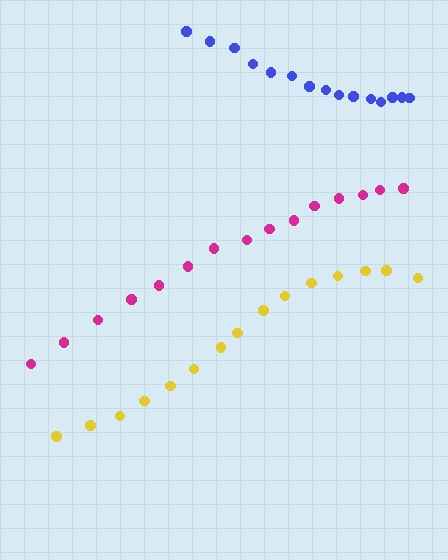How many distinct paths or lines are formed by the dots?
There are 3 distinct paths.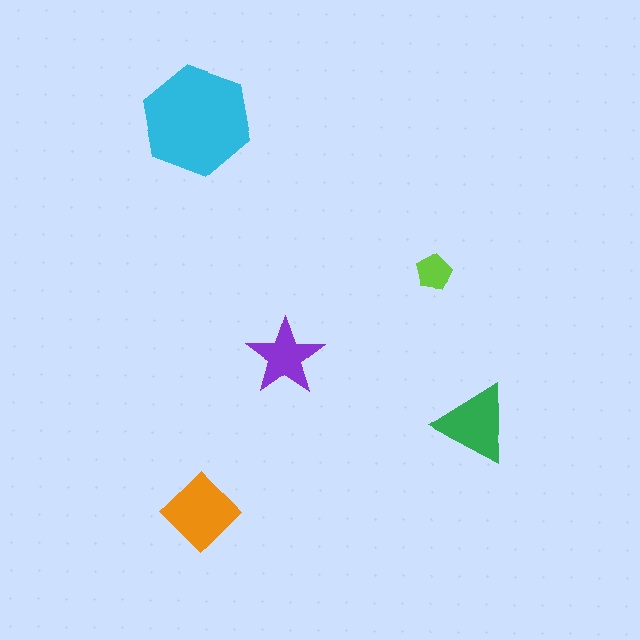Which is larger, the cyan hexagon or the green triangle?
The cyan hexagon.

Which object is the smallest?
The lime pentagon.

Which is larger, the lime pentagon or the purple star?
The purple star.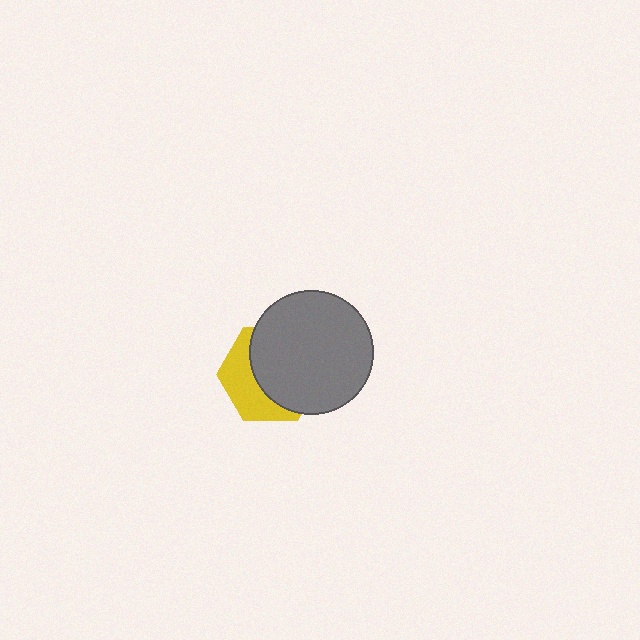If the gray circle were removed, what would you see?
You would see the complete yellow hexagon.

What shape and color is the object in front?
The object in front is a gray circle.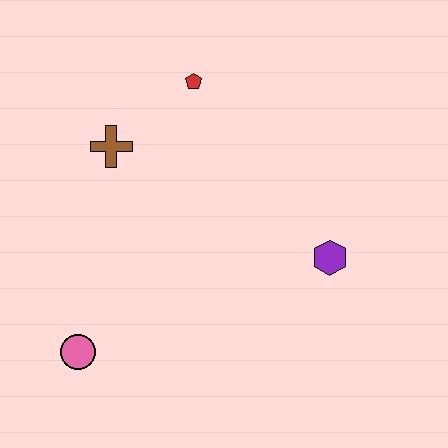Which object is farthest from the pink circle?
The red pentagon is farthest from the pink circle.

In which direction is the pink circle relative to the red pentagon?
The pink circle is below the red pentagon.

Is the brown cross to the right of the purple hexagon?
No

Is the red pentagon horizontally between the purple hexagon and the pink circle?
Yes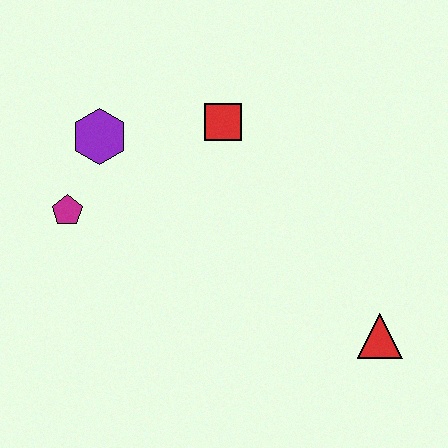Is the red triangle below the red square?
Yes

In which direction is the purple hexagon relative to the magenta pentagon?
The purple hexagon is above the magenta pentagon.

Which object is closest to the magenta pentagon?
The purple hexagon is closest to the magenta pentagon.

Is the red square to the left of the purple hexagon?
No